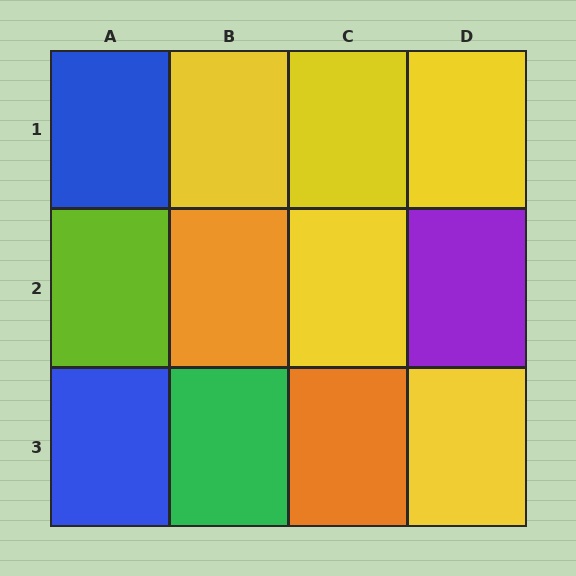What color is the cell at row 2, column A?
Lime.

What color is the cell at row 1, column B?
Yellow.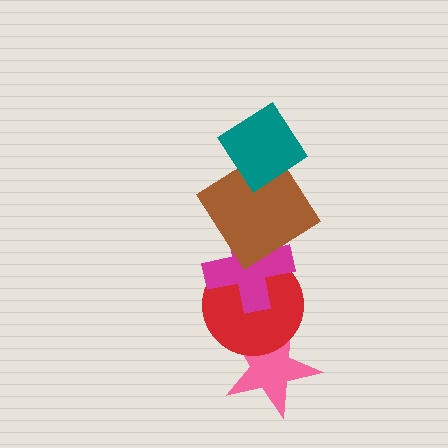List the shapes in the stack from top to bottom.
From top to bottom: the teal diamond, the brown diamond, the magenta cross, the red circle, the pink star.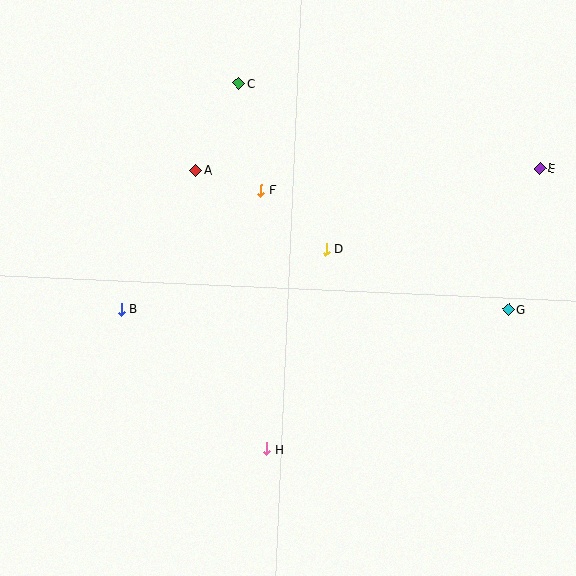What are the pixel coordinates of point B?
Point B is at (121, 309).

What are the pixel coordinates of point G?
Point G is at (509, 309).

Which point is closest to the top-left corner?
Point C is closest to the top-left corner.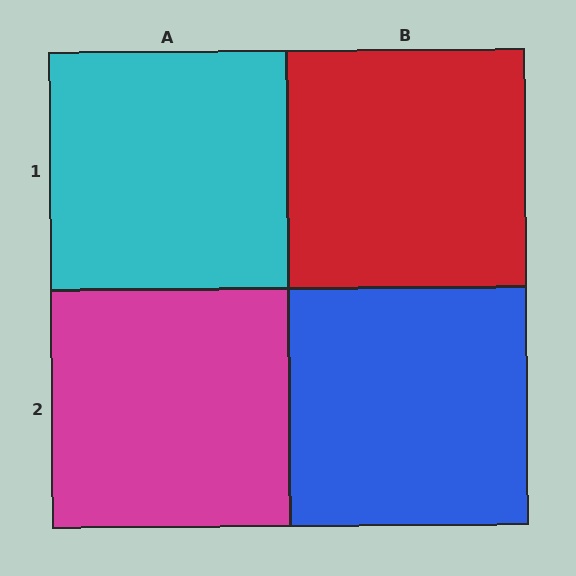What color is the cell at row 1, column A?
Cyan.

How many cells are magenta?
1 cell is magenta.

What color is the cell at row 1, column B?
Red.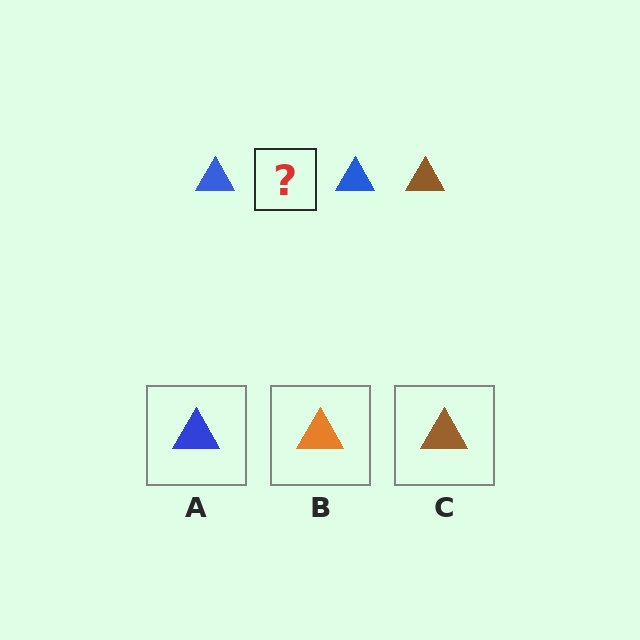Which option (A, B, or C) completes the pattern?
C.